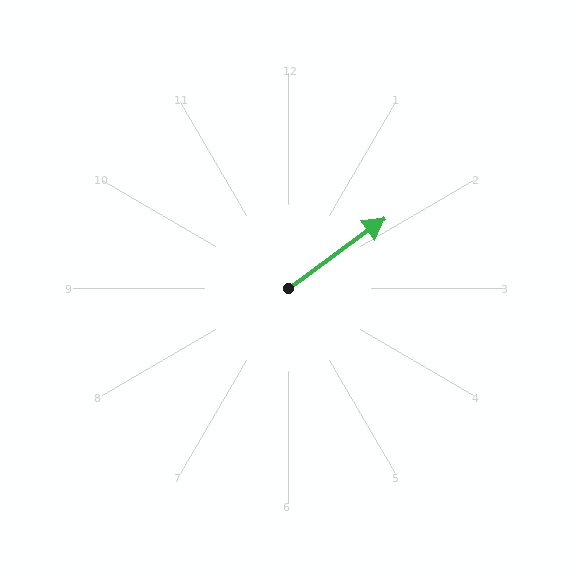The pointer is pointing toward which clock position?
Roughly 2 o'clock.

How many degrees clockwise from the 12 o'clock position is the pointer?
Approximately 54 degrees.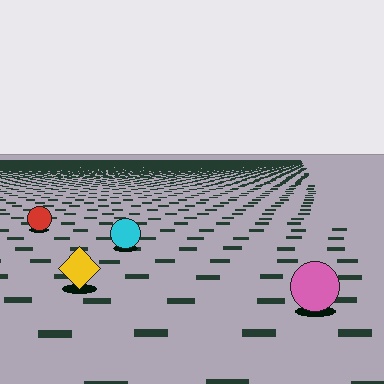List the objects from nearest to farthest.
From nearest to farthest: the pink circle, the yellow diamond, the cyan circle, the red circle.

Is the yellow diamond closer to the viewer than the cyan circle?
Yes. The yellow diamond is closer — you can tell from the texture gradient: the ground texture is coarser near it.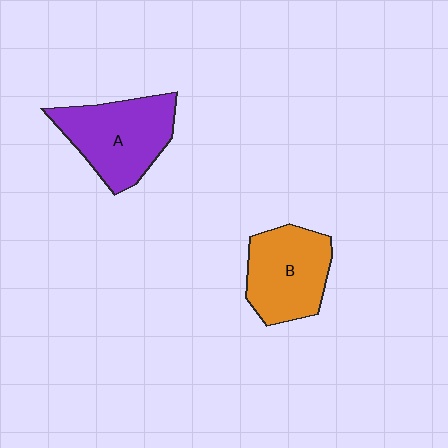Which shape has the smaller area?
Shape B (orange).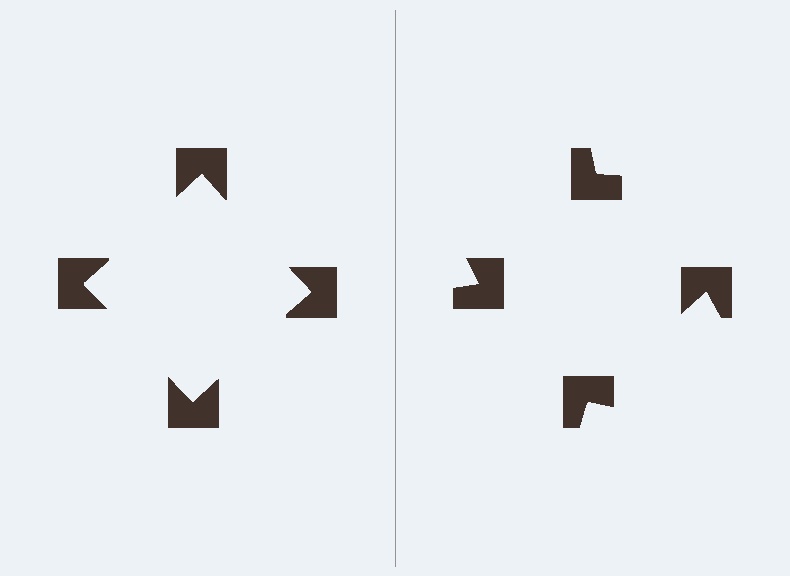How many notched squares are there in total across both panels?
8 — 4 on each side.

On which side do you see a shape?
An illusory square appears on the left side. On the right side the wedge cuts are rotated, so no coherent shape forms.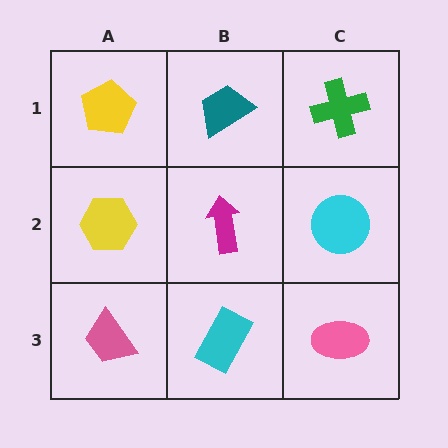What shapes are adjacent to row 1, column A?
A yellow hexagon (row 2, column A), a teal trapezoid (row 1, column B).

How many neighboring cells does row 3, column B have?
3.